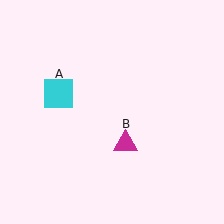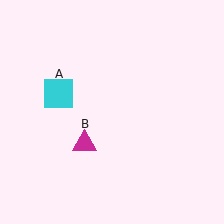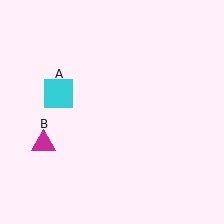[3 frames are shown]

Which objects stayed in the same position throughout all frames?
Cyan square (object A) remained stationary.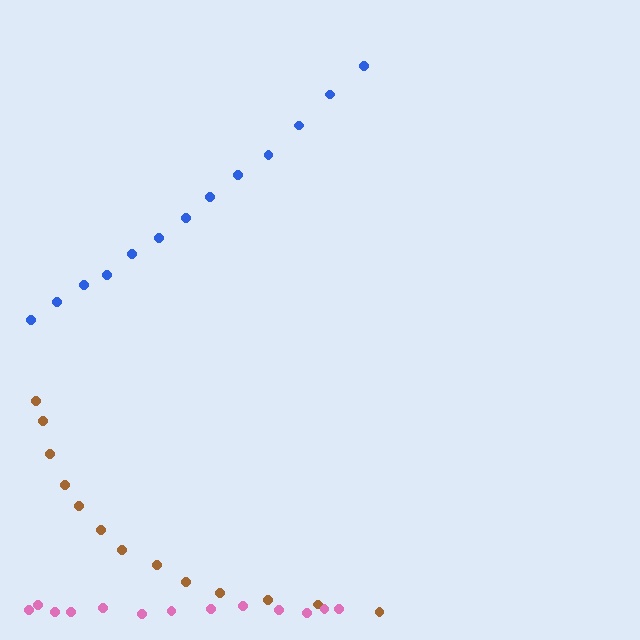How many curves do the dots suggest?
There are 3 distinct paths.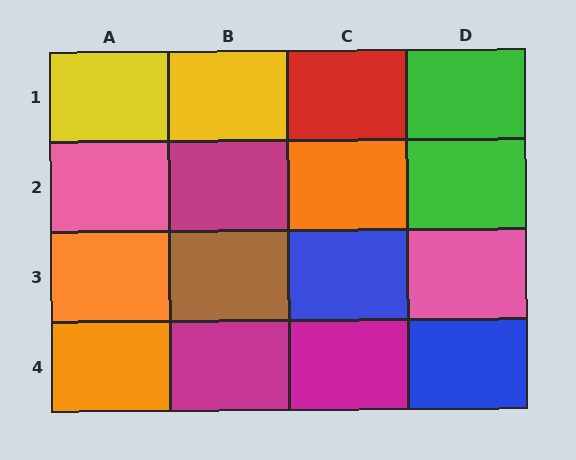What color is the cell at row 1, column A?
Yellow.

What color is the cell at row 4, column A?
Orange.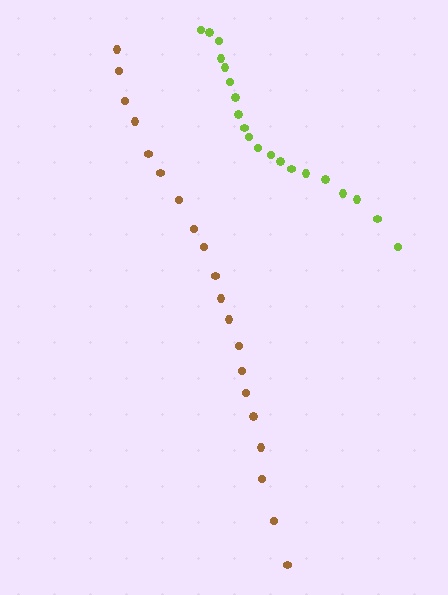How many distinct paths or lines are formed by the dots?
There are 2 distinct paths.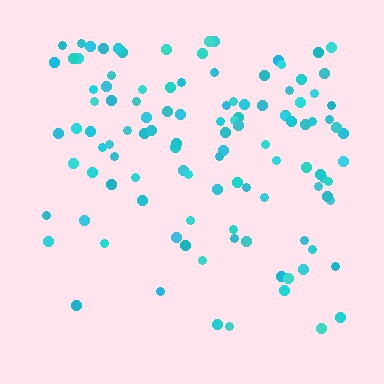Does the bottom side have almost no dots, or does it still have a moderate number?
Still a moderate number, just noticeably fewer than the top.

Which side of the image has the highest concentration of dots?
The top.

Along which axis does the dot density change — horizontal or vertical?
Vertical.